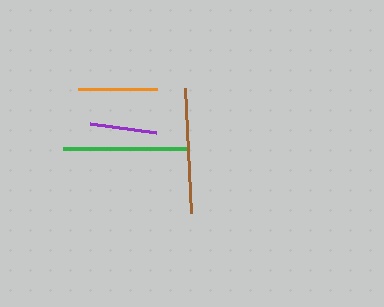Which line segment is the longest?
The brown line is the longest at approximately 124 pixels.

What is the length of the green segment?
The green segment is approximately 122 pixels long.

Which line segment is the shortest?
The purple line is the shortest at approximately 66 pixels.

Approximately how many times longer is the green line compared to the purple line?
The green line is approximately 1.9 times the length of the purple line.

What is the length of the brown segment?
The brown segment is approximately 124 pixels long.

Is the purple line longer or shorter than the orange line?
The orange line is longer than the purple line.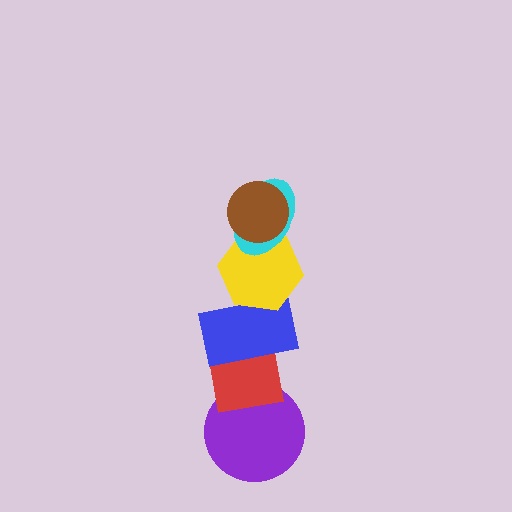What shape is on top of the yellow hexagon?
The cyan ellipse is on top of the yellow hexagon.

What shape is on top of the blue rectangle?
The yellow hexagon is on top of the blue rectangle.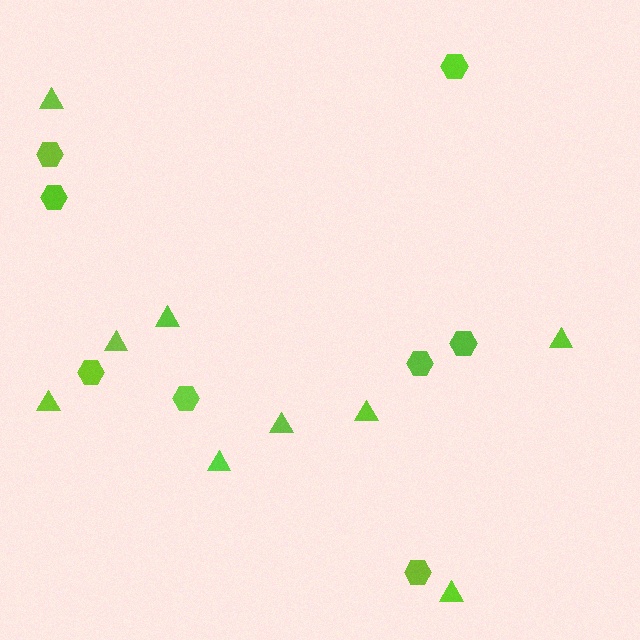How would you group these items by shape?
There are 2 groups: one group of hexagons (8) and one group of triangles (9).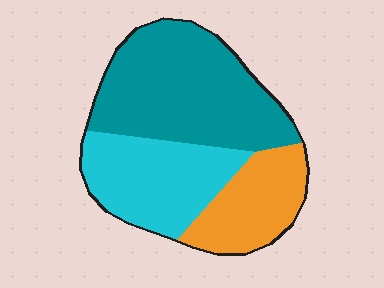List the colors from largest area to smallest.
From largest to smallest: teal, cyan, orange.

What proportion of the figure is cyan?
Cyan covers roughly 30% of the figure.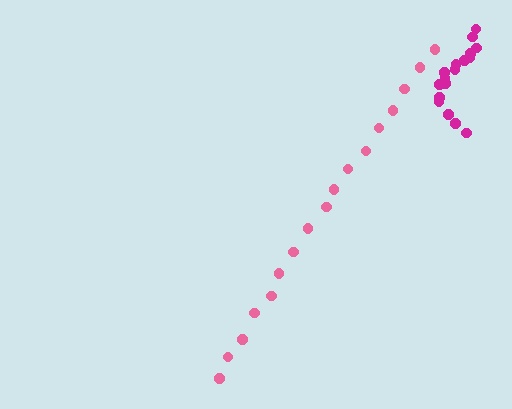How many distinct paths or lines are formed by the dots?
There are 2 distinct paths.